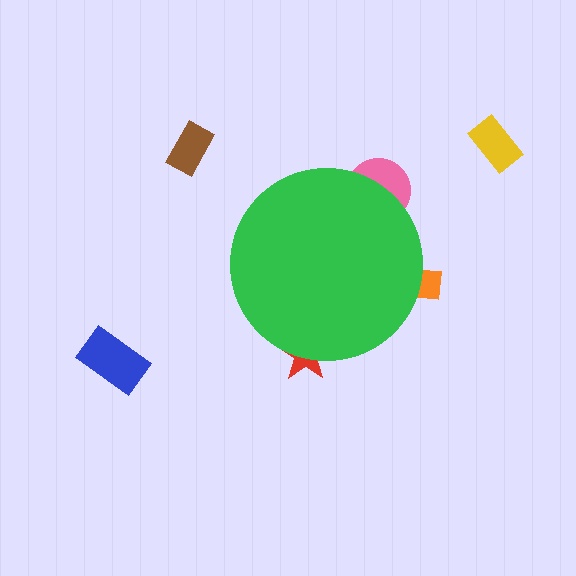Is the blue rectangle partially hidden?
No, the blue rectangle is fully visible.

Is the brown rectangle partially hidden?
No, the brown rectangle is fully visible.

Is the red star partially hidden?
Yes, the red star is partially hidden behind the green circle.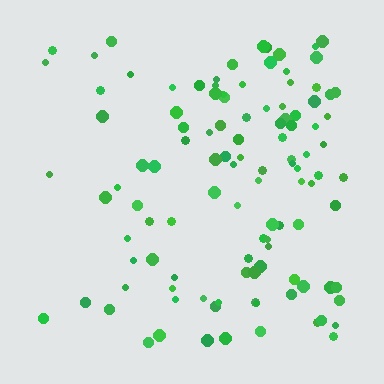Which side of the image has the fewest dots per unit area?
The left.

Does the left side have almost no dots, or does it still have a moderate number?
Still a moderate number, just noticeably fewer than the right.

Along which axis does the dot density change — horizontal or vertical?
Horizontal.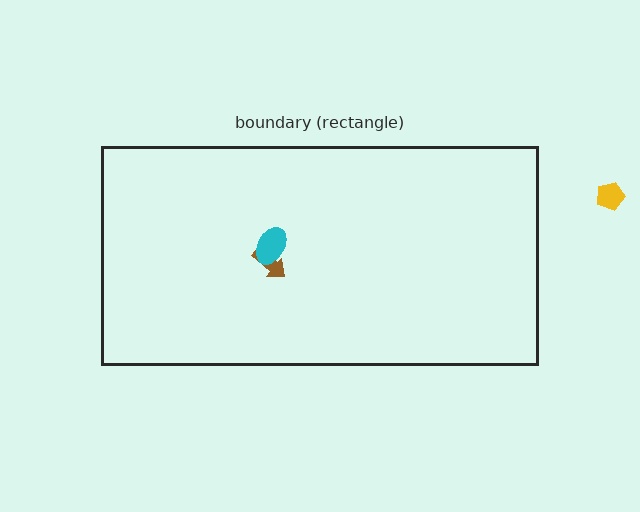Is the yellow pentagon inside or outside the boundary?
Outside.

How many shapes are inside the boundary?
2 inside, 1 outside.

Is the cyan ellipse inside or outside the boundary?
Inside.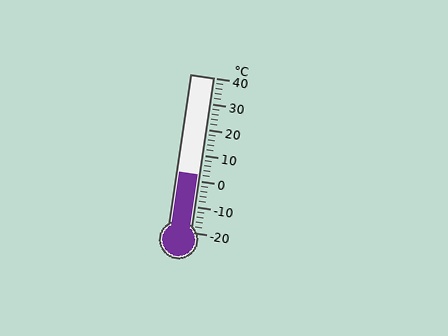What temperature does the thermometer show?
The thermometer shows approximately 2°C.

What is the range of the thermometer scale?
The thermometer scale ranges from -20°C to 40°C.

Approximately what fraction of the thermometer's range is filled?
The thermometer is filled to approximately 35% of its range.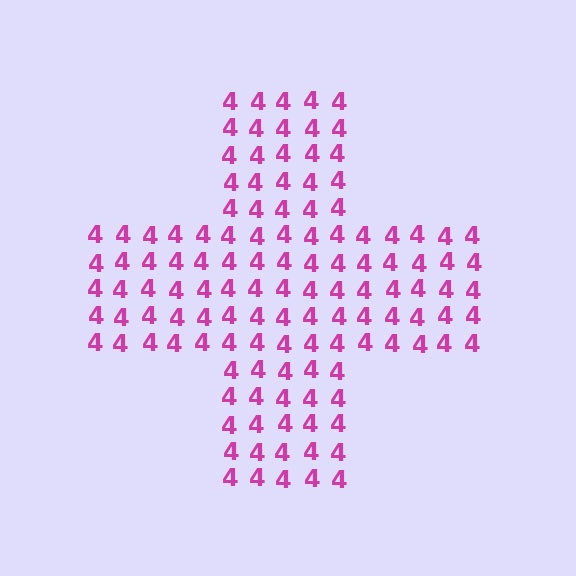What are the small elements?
The small elements are digit 4's.